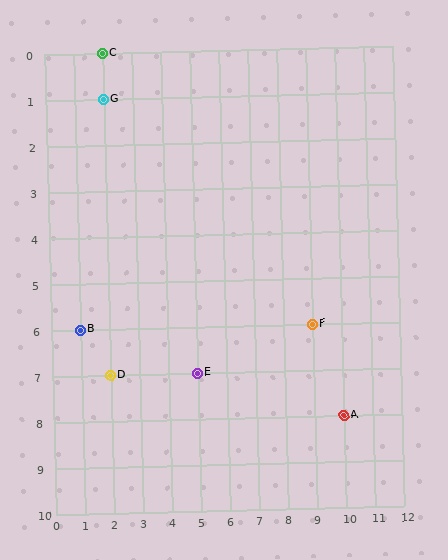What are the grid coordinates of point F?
Point F is at grid coordinates (9, 6).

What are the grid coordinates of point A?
Point A is at grid coordinates (10, 8).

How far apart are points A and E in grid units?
Points A and E are 5 columns and 1 row apart (about 5.1 grid units diagonally).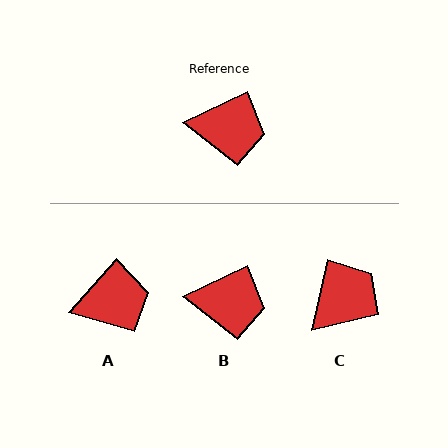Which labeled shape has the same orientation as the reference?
B.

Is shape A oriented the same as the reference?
No, it is off by about 22 degrees.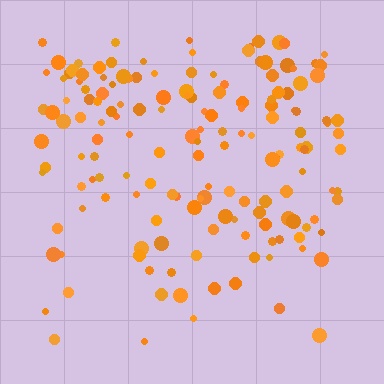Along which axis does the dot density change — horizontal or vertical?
Vertical.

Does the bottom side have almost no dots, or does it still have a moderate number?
Still a moderate number, just noticeably fewer than the top.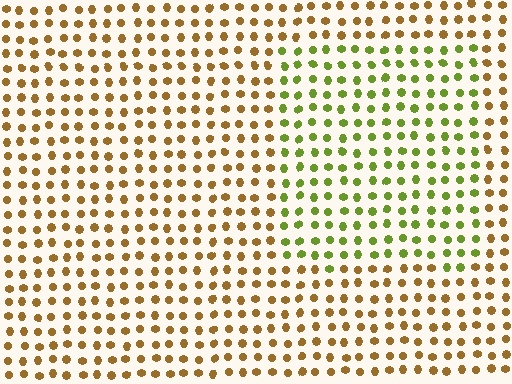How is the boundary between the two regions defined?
The boundary is defined purely by a slight shift in hue (about 50 degrees). Spacing, size, and orientation are identical on both sides.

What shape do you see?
I see a rectangle.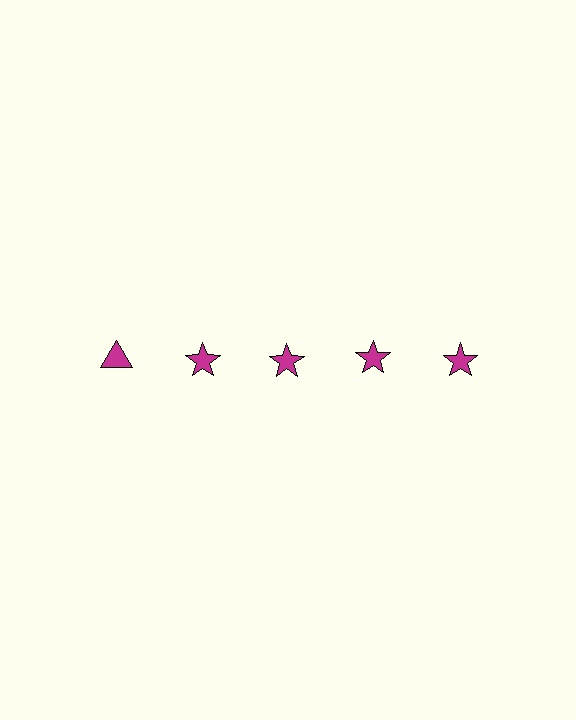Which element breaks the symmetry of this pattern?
The magenta triangle in the top row, leftmost column breaks the symmetry. All other shapes are magenta stars.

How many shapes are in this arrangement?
There are 5 shapes arranged in a grid pattern.